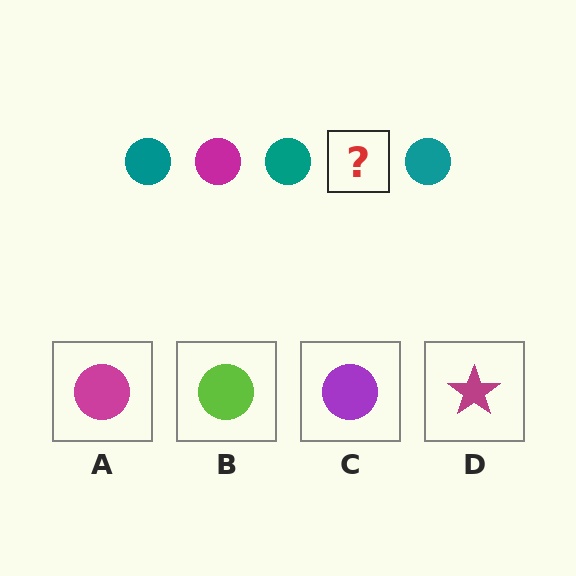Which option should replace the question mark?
Option A.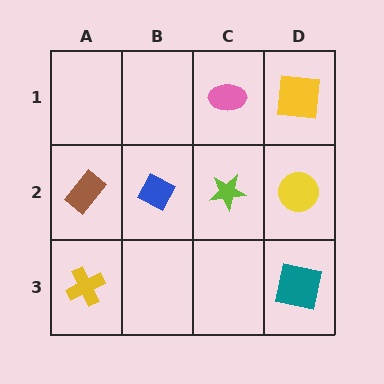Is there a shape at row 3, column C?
No, that cell is empty.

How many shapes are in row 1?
2 shapes.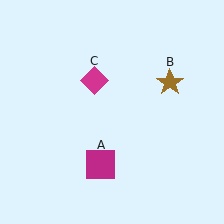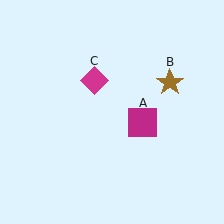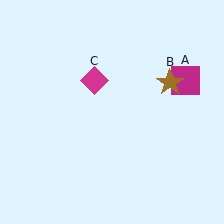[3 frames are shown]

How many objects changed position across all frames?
1 object changed position: magenta square (object A).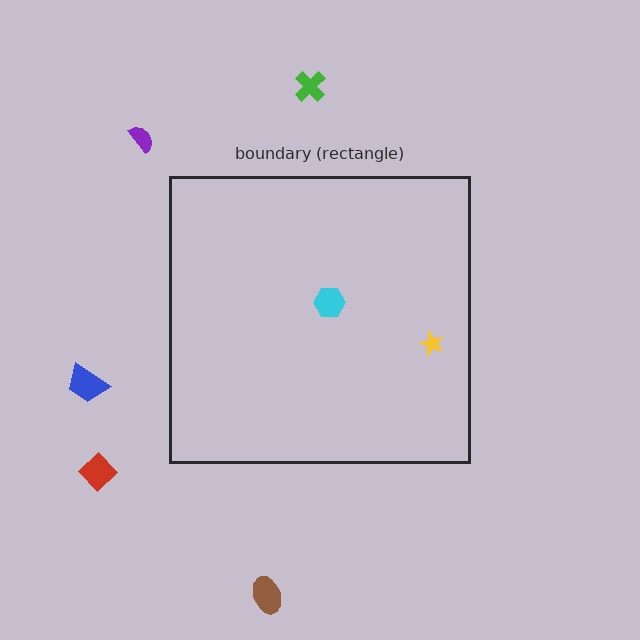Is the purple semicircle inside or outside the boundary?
Outside.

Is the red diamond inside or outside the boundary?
Outside.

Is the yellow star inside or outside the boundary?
Inside.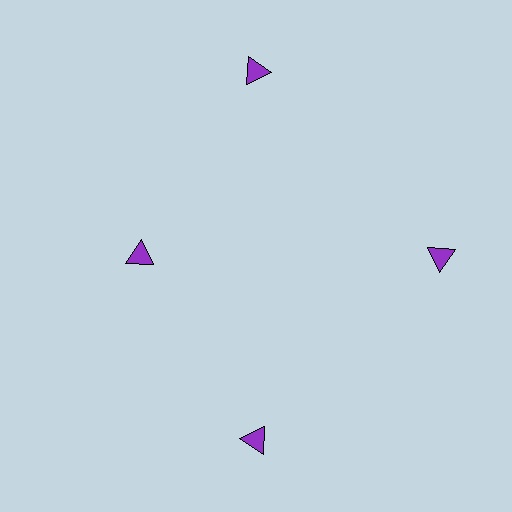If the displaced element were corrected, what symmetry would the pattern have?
It would have 4-fold rotational symmetry — the pattern would map onto itself every 90 degrees.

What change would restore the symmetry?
The symmetry would be restored by moving it outward, back onto the ring so that all 4 triangles sit at equal angles and equal distance from the center.